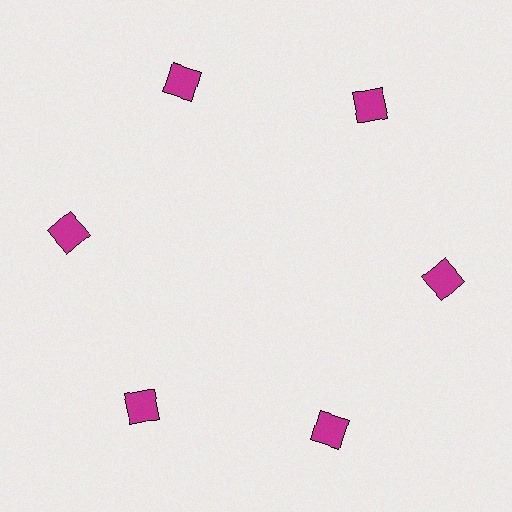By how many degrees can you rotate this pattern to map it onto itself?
The pattern maps onto itself every 60 degrees of rotation.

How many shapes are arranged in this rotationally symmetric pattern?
There are 6 shapes, arranged in 6 groups of 1.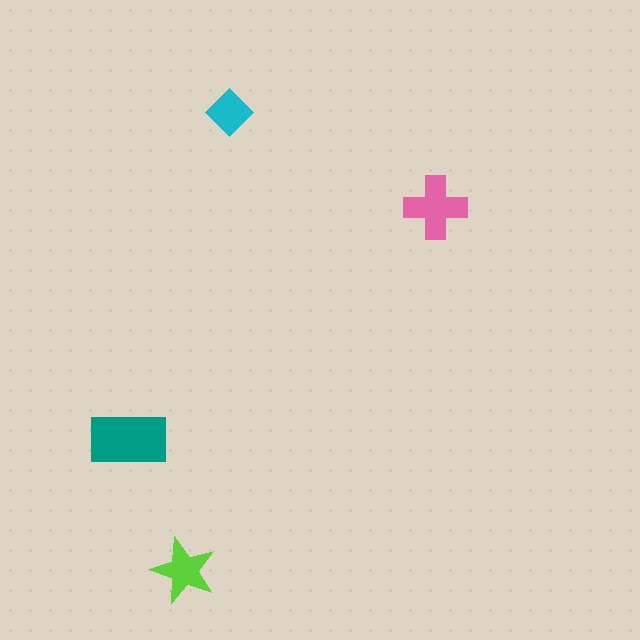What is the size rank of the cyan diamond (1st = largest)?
4th.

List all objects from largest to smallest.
The teal rectangle, the pink cross, the lime star, the cyan diamond.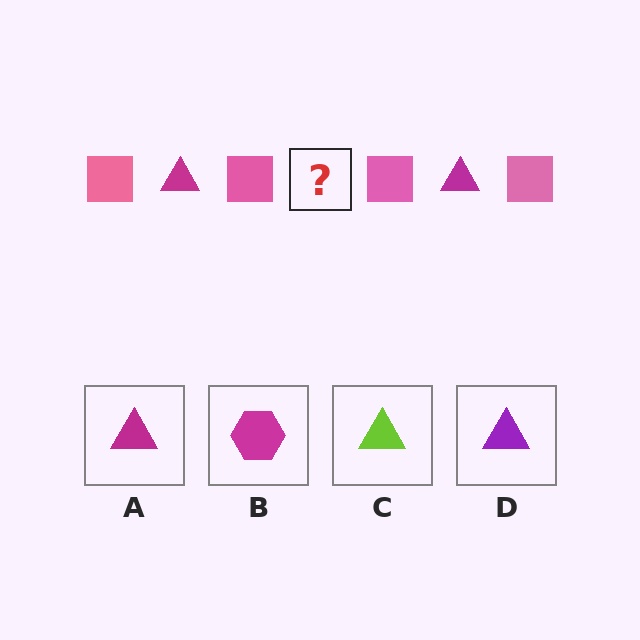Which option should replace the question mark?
Option A.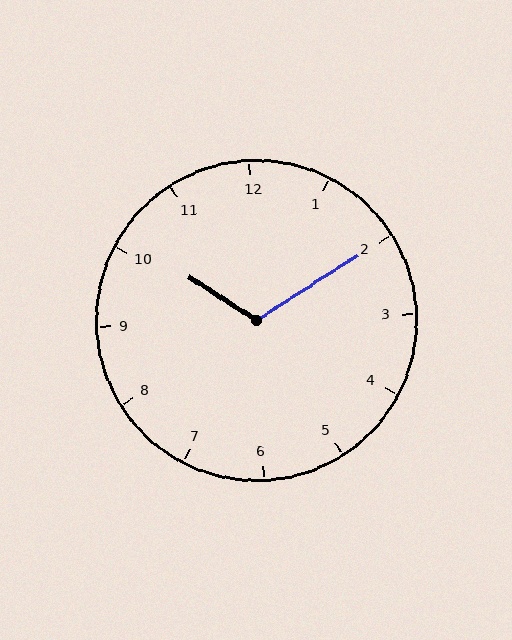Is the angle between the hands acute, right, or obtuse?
It is obtuse.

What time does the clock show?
10:10.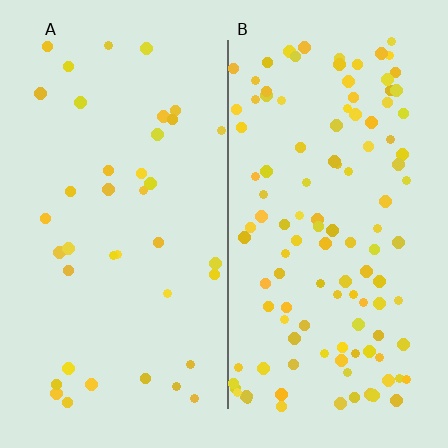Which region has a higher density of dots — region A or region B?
B (the right).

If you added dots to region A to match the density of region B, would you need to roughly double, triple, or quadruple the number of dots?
Approximately triple.